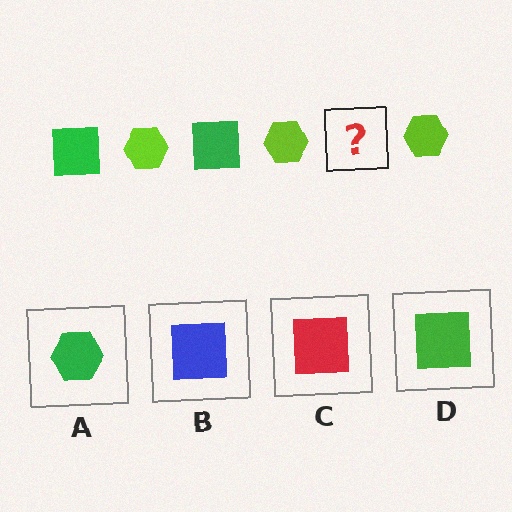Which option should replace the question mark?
Option D.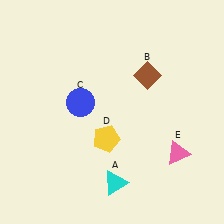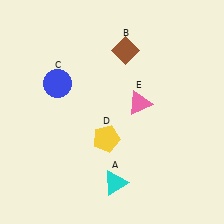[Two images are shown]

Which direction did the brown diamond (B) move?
The brown diamond (B) moved up.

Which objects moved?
The objects that moved are: the brown diamond (B), the blue circle (C), the pink triangle (E).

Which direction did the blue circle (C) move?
The blue circle (C) moved left.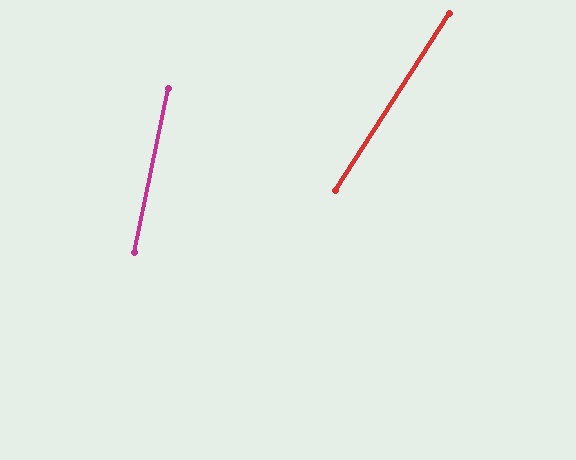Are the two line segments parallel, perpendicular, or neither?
Neither parallel nor perpendicular — they differ by about 21°.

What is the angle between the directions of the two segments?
Approximately 21 degrees.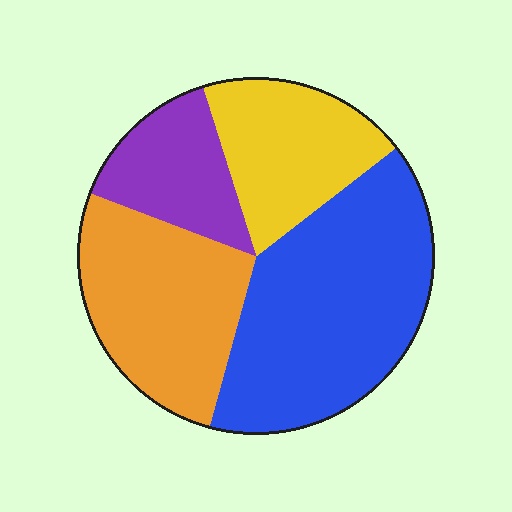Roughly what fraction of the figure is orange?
Orange takes up about one quarter (1/4) of the figure.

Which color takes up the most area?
Blue, at roughly 40%.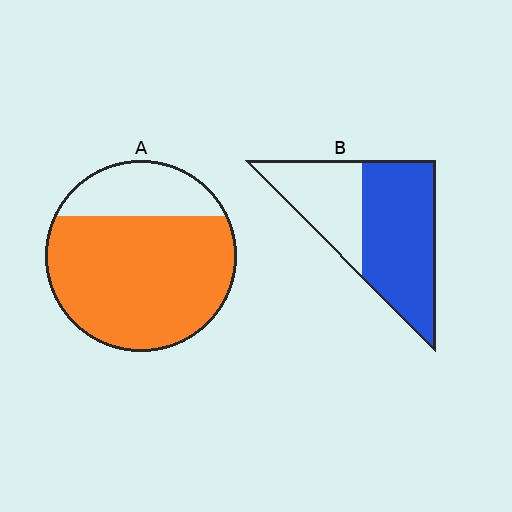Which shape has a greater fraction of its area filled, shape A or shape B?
Shape A.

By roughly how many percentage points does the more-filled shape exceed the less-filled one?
By roughly 15 percentage points (A over B).